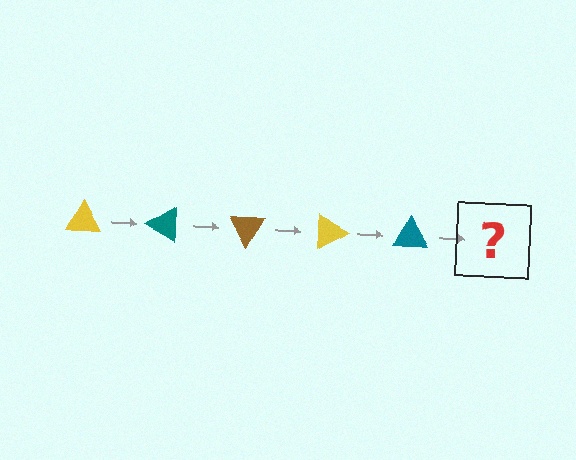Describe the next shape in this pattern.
It should be a brown triangle, rotated 150 degrees from the start.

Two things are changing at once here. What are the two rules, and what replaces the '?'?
The two rules are that it rotates 30 degrees each step and the color cycles through yellow, teal, and brown. The '?' should be a brown triangle, rotated 150 degrees from the start.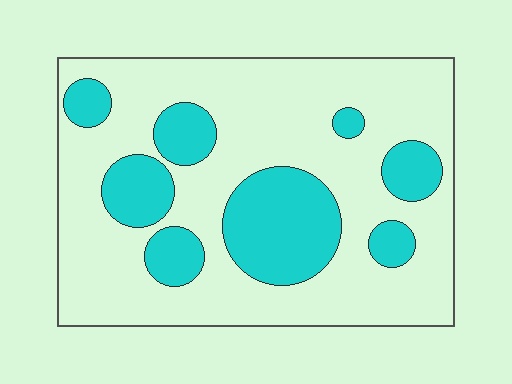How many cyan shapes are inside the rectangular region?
8.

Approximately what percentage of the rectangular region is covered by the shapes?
Approximately 25%.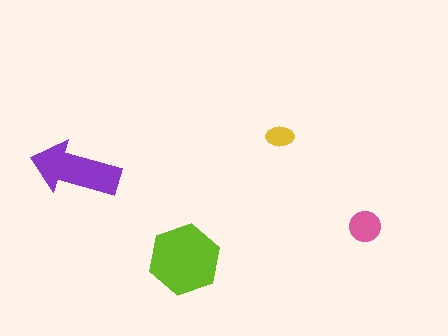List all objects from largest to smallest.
The lime hexagon, the purple arrow, the pink circle, the yellow ellipse.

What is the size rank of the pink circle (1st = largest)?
3rd.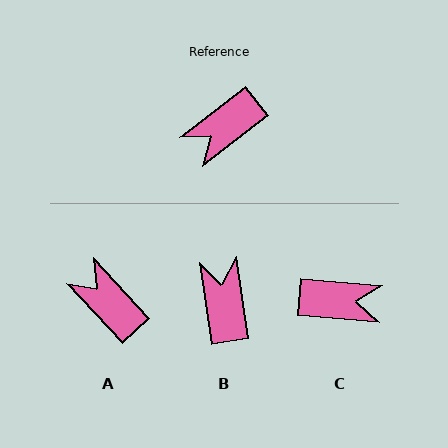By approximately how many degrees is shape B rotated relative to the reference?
Approximately 119 degrees clockwise.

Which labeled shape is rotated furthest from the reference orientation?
C, about 137 degrees away.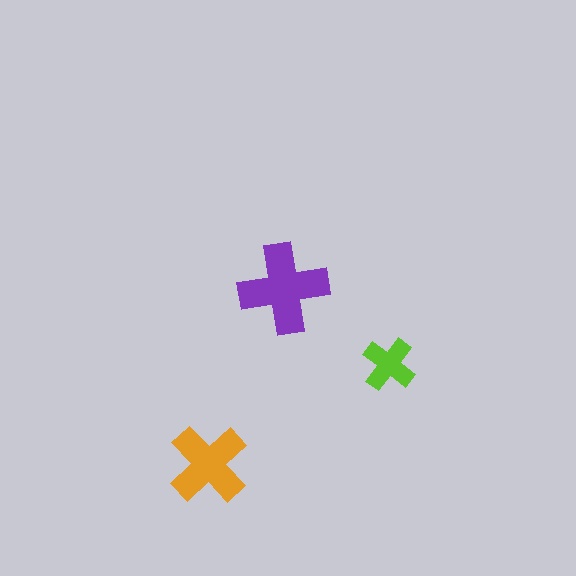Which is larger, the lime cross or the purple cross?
The purple one.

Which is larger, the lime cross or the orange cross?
The orange one.